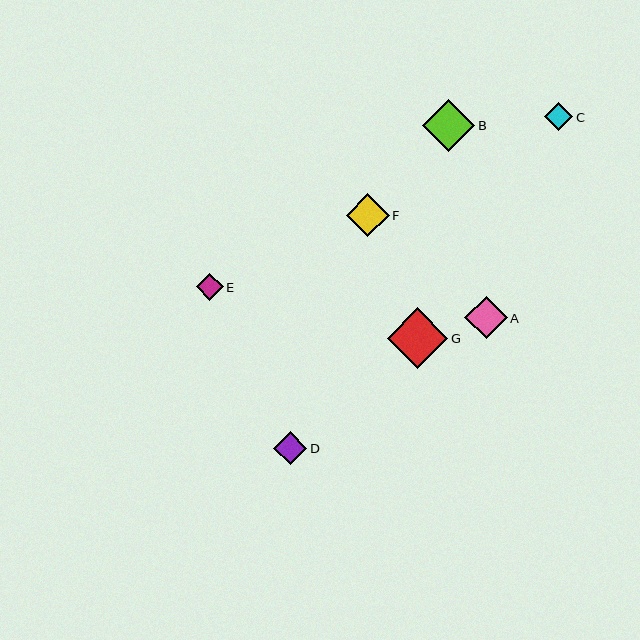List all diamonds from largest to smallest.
From largest to smallest: G, B, F, A, D, C, E.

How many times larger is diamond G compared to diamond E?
Diamond G is approximately 2.2 times the size of diamond E.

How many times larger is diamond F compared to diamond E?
Diamond F is approximately 1.6 times the size of diamond E.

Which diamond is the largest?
Diamond G is the largest with a size of approximately 60 pixels.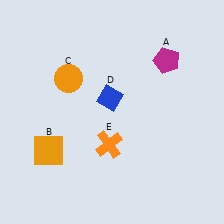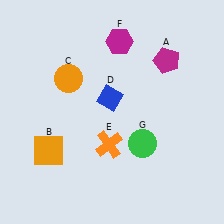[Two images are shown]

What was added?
A magenta hexagon (F), a green circle (G) were added in Image 2.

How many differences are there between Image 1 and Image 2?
There are 2 differences between the two images.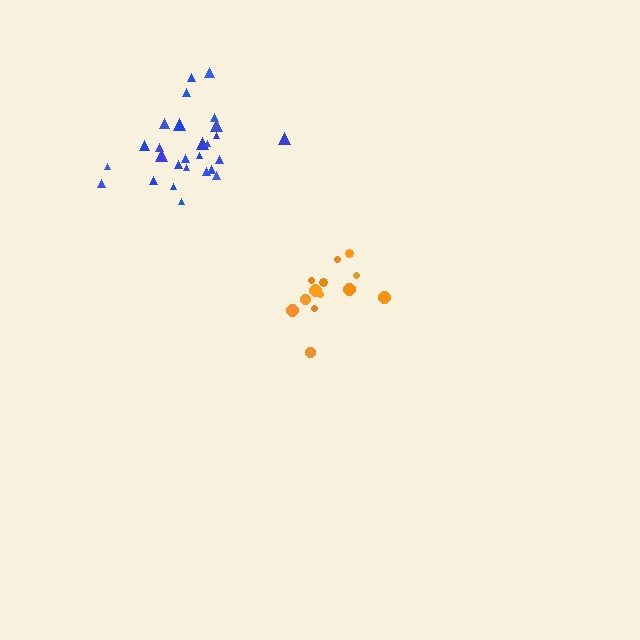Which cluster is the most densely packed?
Blue.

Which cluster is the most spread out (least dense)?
Orange.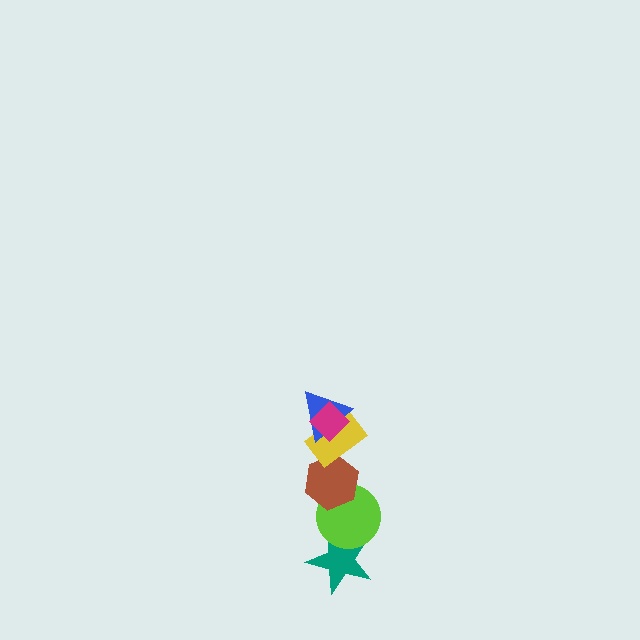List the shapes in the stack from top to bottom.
From top to bottom: the magenta diamond, the blue triangle, the yellow rectangle, the brown hexagon, the lime circle, the teal star.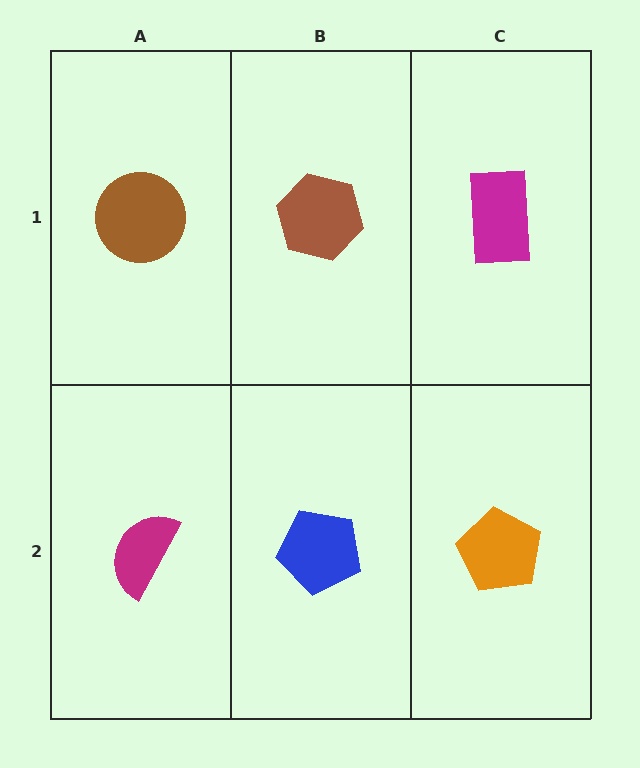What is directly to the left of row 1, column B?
A brown circle.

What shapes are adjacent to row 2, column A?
A brown circle (row 1, column A), a blue pentagon (row 2, column B).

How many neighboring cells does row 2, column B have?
3.